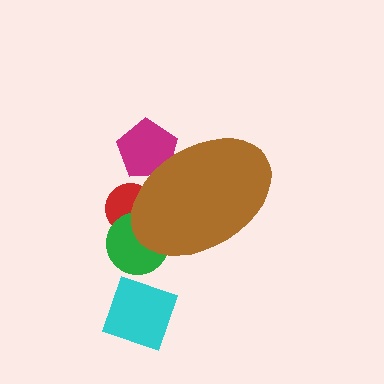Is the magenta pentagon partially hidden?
Yes, the magenta pentagon is partially hidden behind the brown ellipse.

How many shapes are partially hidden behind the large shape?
3 shapes are partially hidden.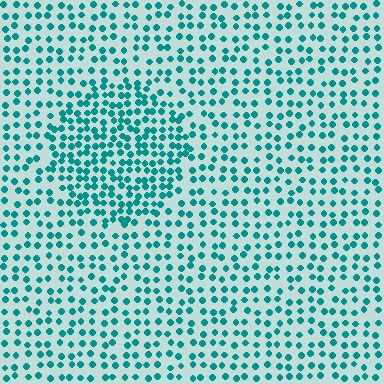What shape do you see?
I see a circle.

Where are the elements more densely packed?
The elements are more densely packed inside the circle boundary.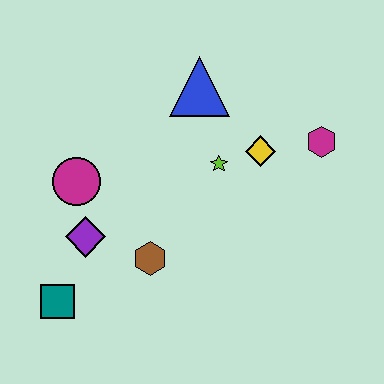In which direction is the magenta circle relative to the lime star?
The magenta circle is to the left of the lime star.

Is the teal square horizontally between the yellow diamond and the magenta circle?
No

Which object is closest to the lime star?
The yellow diamond is closest to the lime star.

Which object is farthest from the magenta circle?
The magenta hexagon is farthest from the magenta circle.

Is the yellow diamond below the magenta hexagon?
Yes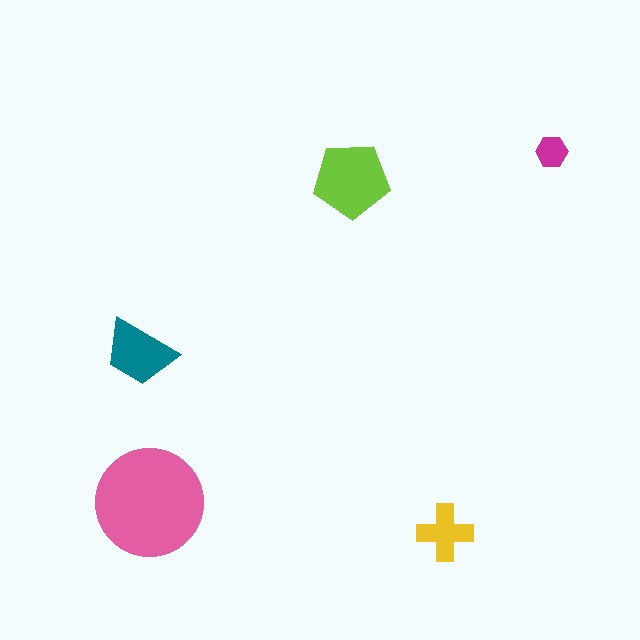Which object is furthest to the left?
The teal trapezoid is leftmost.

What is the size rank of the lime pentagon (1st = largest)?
2nd.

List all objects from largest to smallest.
The pink circle, the lime pentagon, the teal trapezoid, the yellow cross, the magenta hexagon.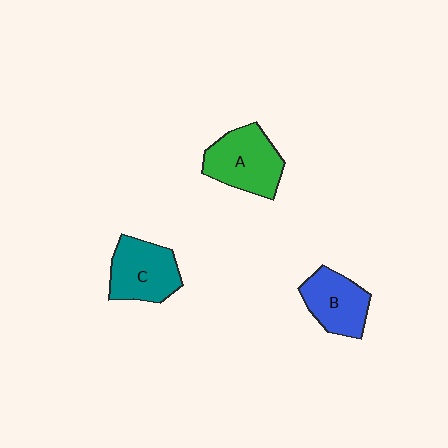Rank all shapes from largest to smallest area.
From largest to smallest: A (green), C (teal), B (blue).